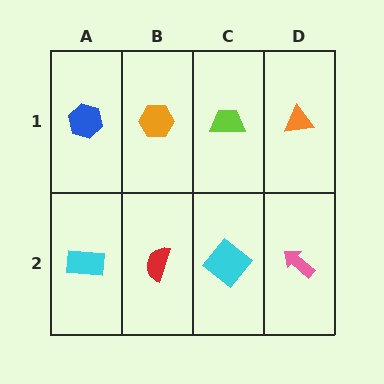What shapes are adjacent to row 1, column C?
A cyan diamond (row 2, column C), an orange hexagon (row 1, column B), an orange triangle (row 1, column D).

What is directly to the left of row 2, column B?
A cyan rectangle.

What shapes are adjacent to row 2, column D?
An orange triangle (row 1, column D), a cyan diamond (row 2, column C).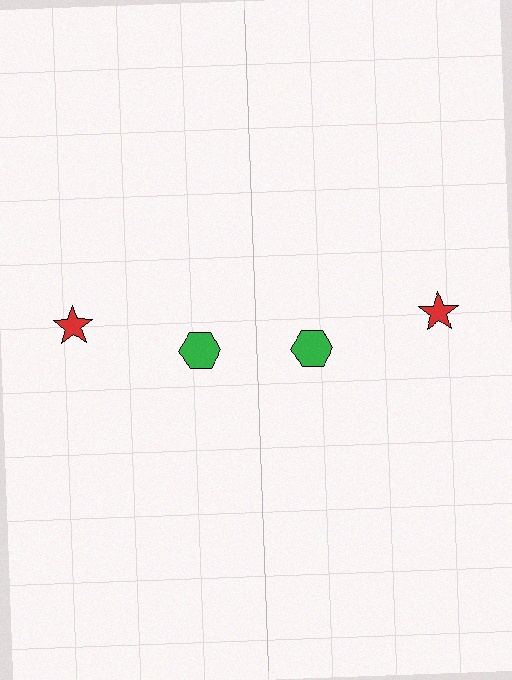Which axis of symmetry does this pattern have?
The pattern has a vertical axis of symmetry running through the center of the image.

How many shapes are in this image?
There are 4 shapes in this image.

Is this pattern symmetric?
Yes, this pattern has bilateral (reflection) symmetry.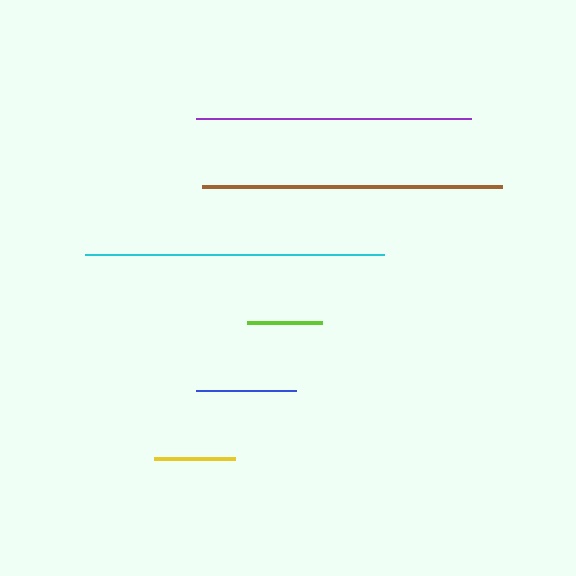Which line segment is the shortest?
The lime line is the shortest at approximately 75 pixels.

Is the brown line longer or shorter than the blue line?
The brown line is longer than the blue line.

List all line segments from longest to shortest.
From longest to shortest: brown, cyan, purple, blue, yellow, lime.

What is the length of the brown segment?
The brown segment is approximately 300 pixels long.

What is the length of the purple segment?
The purple segment is approximately 275 pixels long.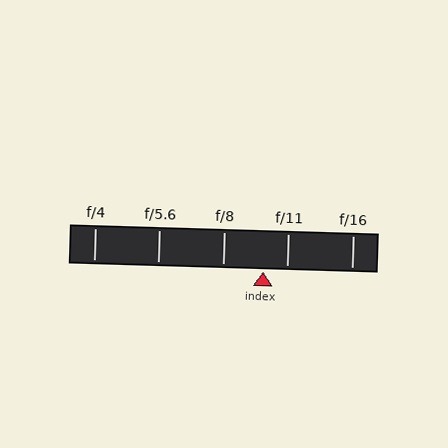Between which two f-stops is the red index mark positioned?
The index mark is between f/8 and f/11.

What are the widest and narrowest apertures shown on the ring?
The widest aperture shown is f/4 and the narrowest is f/16.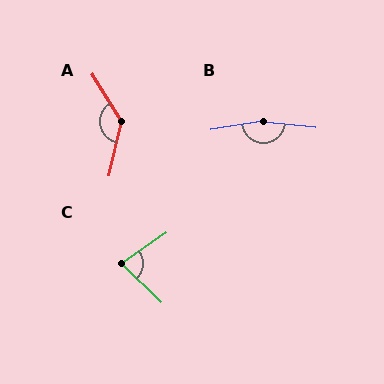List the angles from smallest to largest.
C (79°), A (135°), B (165°).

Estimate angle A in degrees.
Approximately 135 degrees.